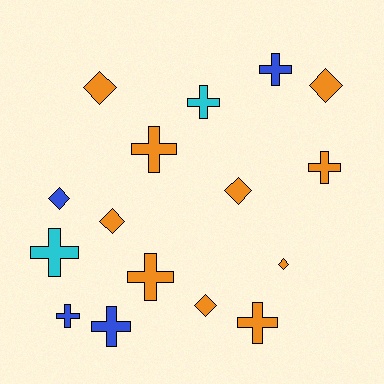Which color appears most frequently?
Orange, with 10 objects.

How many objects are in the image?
There are 16 objects.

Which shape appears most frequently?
Cross, with 9 objects.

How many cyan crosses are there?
There are 2 cyan crosses.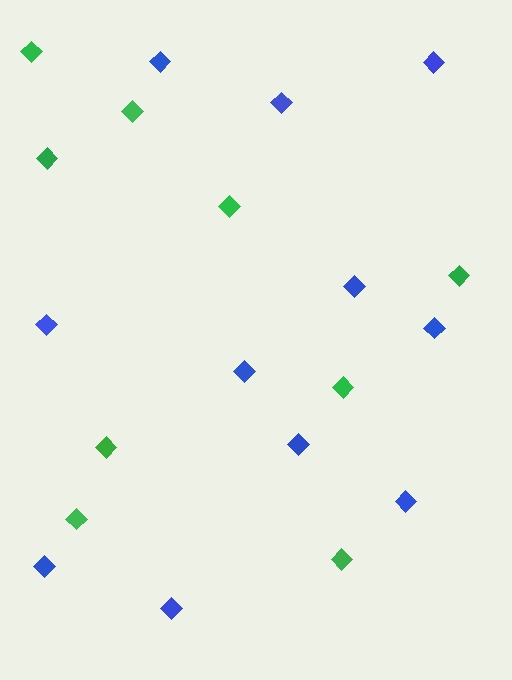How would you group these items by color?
There are 2 groups: one group of blue diamonds (11) and one group of green diamonds (9).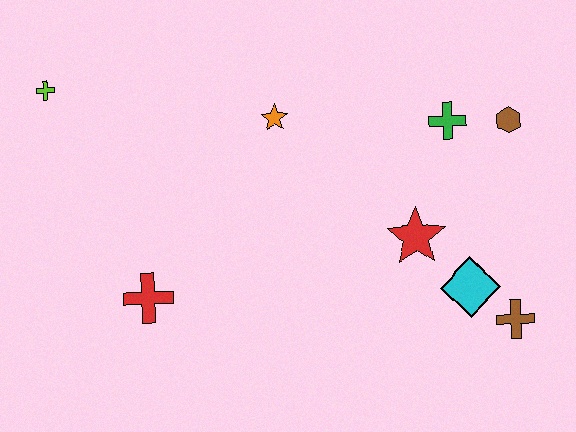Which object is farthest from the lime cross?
The brown cross is farthest from the lime cross.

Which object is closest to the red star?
The cyan diamond is closest to the red star.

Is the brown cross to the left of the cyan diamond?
No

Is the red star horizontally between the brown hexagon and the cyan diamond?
No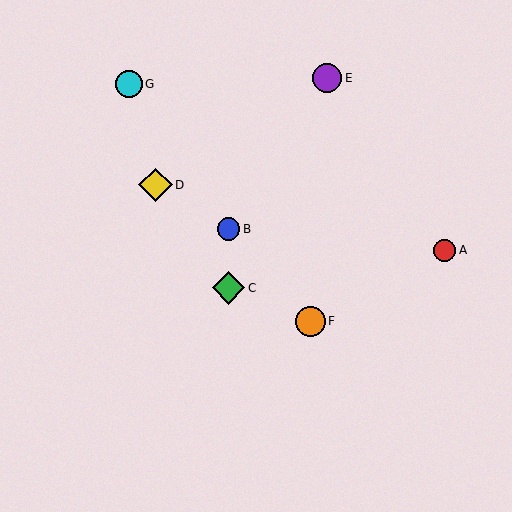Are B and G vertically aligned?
No, B is at x≈228 and G is at x≈129.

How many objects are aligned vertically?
2 objects (B, C) are aligned vertically.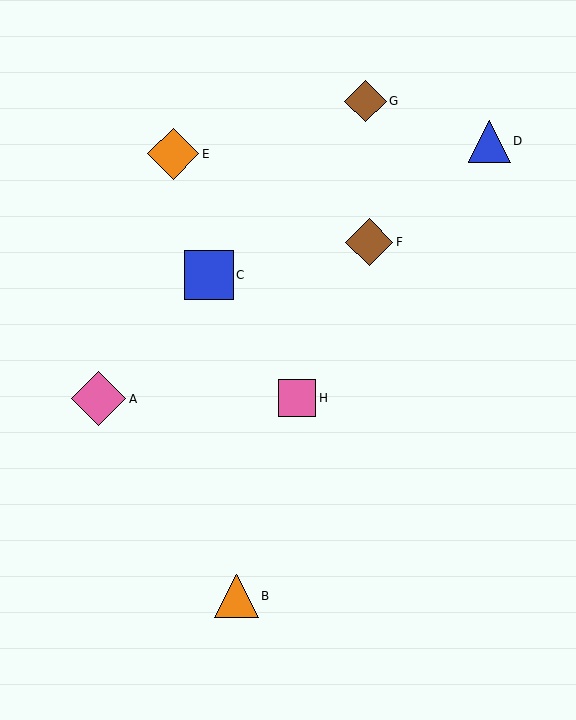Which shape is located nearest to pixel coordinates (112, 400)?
The pink diamond (labeled A) at (98, 399) is nearest to that location.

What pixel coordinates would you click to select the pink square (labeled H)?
Click at (297, 398) to select the pink square H.